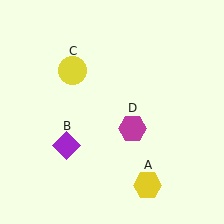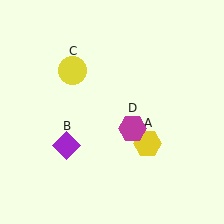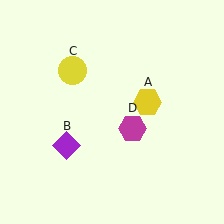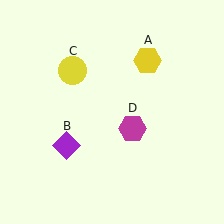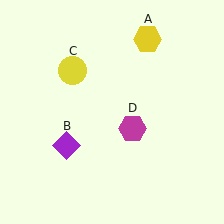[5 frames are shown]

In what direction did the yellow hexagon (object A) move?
The yellow hexagon (object A) moved up.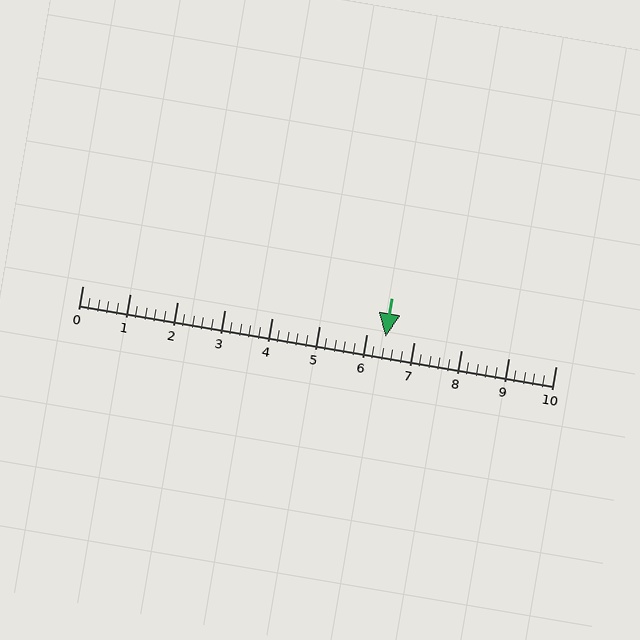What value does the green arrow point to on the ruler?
The green arrow points to approximately 6.4.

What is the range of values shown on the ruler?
The ruler shows values from 0 to 10.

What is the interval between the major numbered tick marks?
The major tick marks are spaced 1 units apart.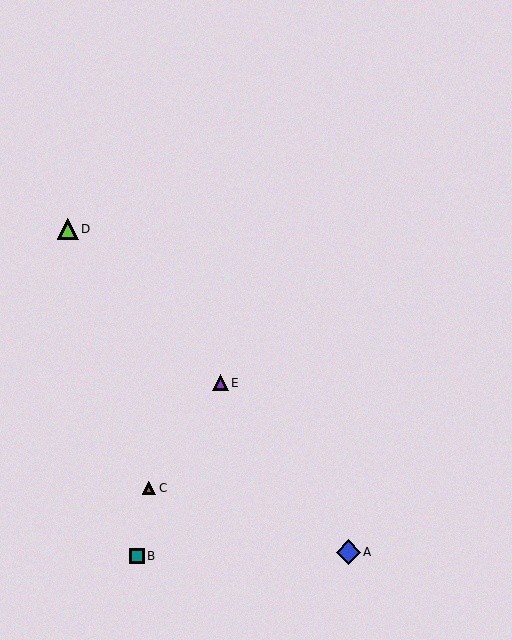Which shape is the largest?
The blue diamond (labeled A) is the largest.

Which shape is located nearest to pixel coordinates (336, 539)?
The blue diamond (labeled A) at (348, 552) is nearest to that location.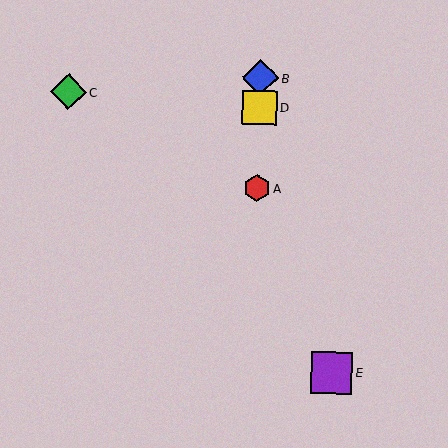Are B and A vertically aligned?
Yes, both are at x≈260.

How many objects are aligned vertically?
3 objects (A, B, D) are aligned vertically.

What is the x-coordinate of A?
Object A is at x≈257.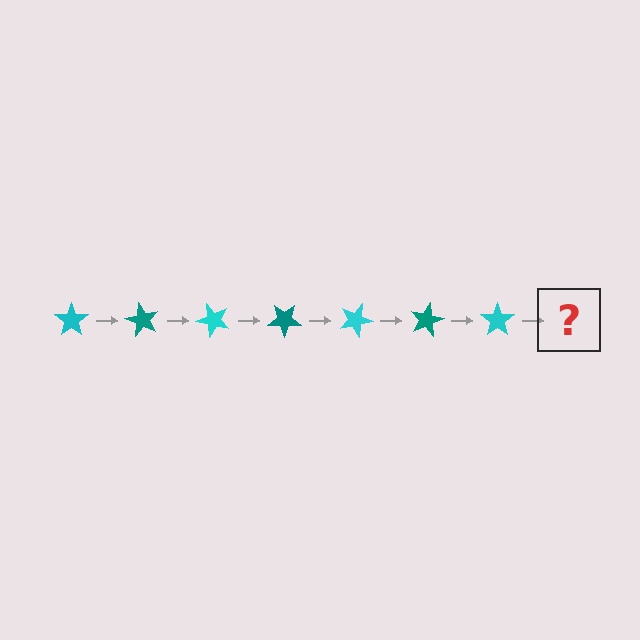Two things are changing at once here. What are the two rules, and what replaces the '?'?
The two rules are that it rotates 60 degrees each step and the color cycles through cyan and teal. The '?' should be a teal star, rotated 420 degrees from the start.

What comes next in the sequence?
The next element should be a teal star, rotated 420 degrees from the start.